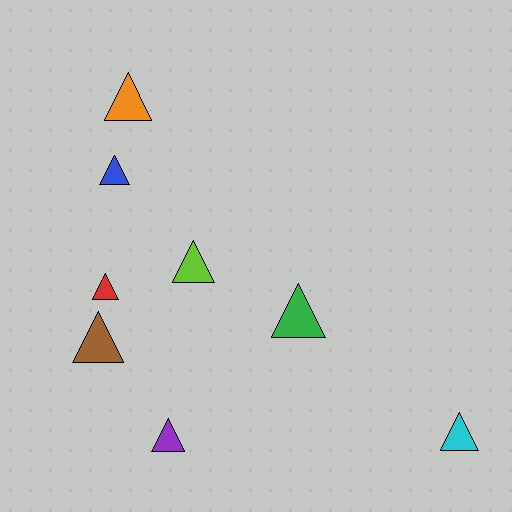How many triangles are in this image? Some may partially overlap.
There are 8 triangles.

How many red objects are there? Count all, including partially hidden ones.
There is 1 red object.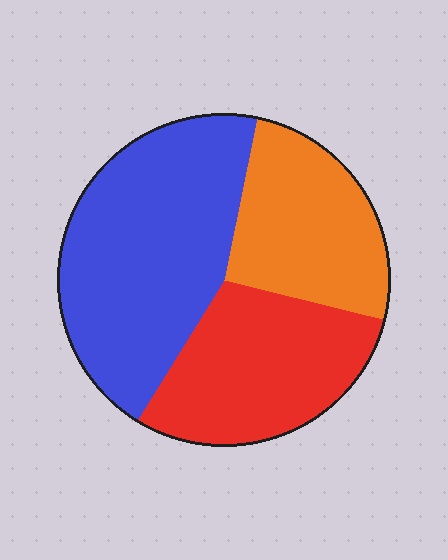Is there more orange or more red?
Red.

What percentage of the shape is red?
Red covers roughly 30% of the shape.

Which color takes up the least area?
Orange, at roughly 25%.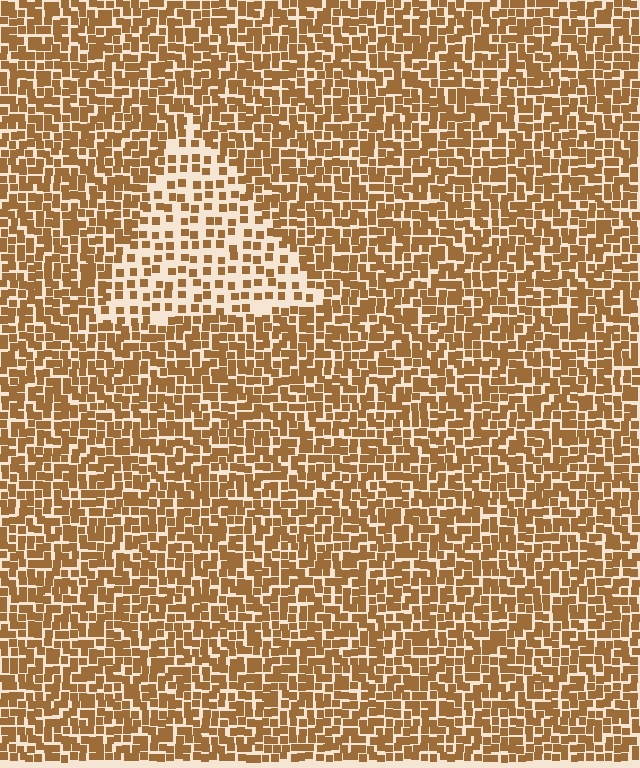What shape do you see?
I see a triangle.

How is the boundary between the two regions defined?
The boundary is defined by a change in element density (approximately 2.1x ratio). All elements are the same color, size, and shape.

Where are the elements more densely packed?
The elements are more densely packed outside the triangle boundary.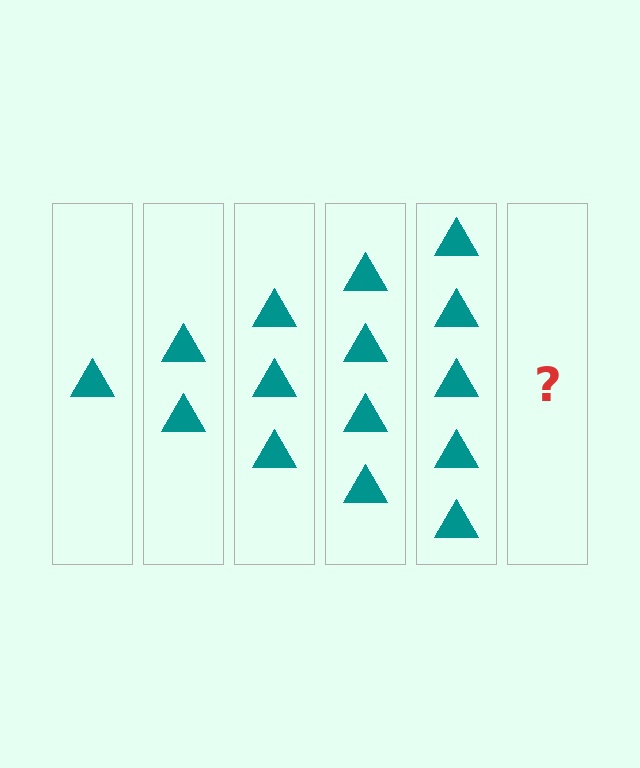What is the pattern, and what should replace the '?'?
The pattern is that each step adds one more triangle. The '?' should be 6 triangles.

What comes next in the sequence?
The next element should be 6 triangles.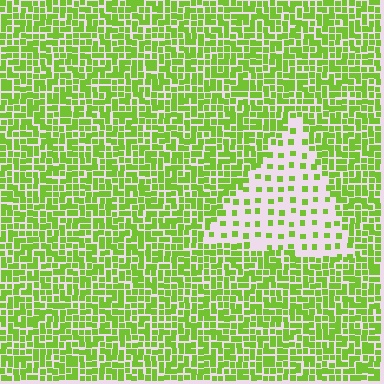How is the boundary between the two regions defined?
The boundary is defined by a change in element density (approximately 3.0x ratio). All elements are the same color, size, and shape.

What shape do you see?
I see a triangle.